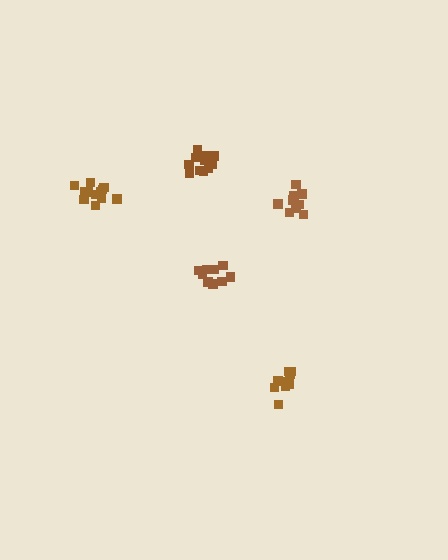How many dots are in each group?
Group 1: 12 dots, Group 2: 9 dots, Group 3: 9 dots, Group 4: 12 dots, Group 5: 9 dots (51 total).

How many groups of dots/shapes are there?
There are 5 groups.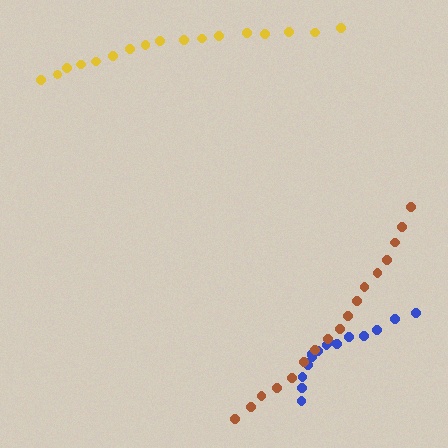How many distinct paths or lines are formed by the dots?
There are 3 distinct paths.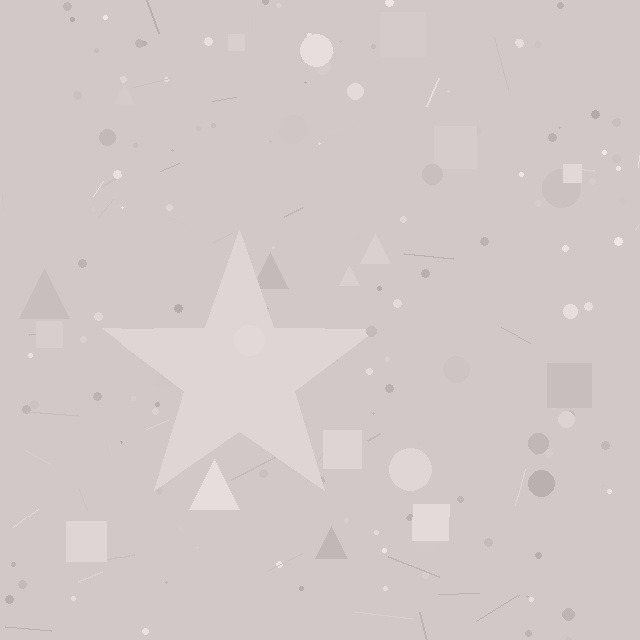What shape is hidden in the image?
A star is hidden in the image.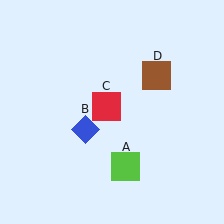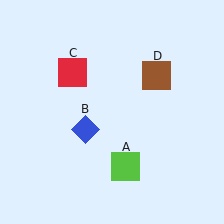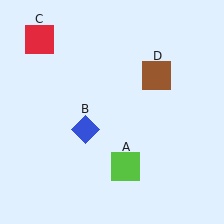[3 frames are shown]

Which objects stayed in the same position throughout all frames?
Lime square (object A) and blue diamond (object B) and brown square (object D) remained stationary.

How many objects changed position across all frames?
1 object changed position: red square (object C).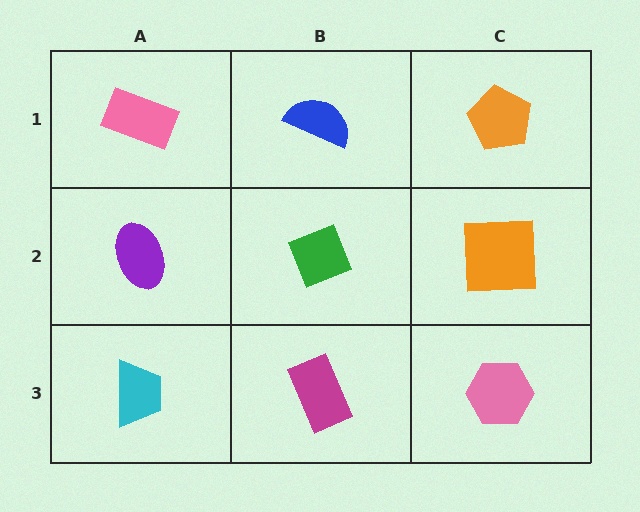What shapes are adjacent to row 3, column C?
An orange square (row 2, column C), a magenta rectangle (row 3, column B).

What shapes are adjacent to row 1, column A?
A purple ellipse (row 2, column A), a blue semicircle (row 1, column B).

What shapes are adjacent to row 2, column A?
A pink rectangle (row 1, column A), a cyan trapezoid (row 3, column A), a green diamond (row 2, column B).